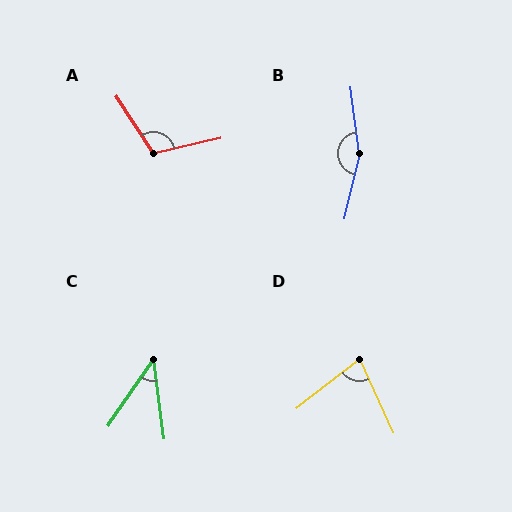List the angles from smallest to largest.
C (42°), D (77°), A (110°), B (160°).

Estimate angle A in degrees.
Approximately 110 degrees.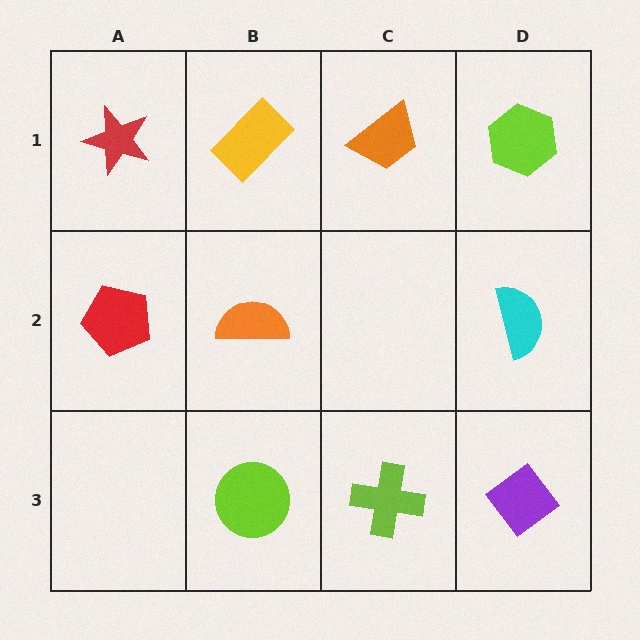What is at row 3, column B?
A lime circle.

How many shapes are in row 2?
3 shapes.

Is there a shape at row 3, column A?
No, that cell is empty.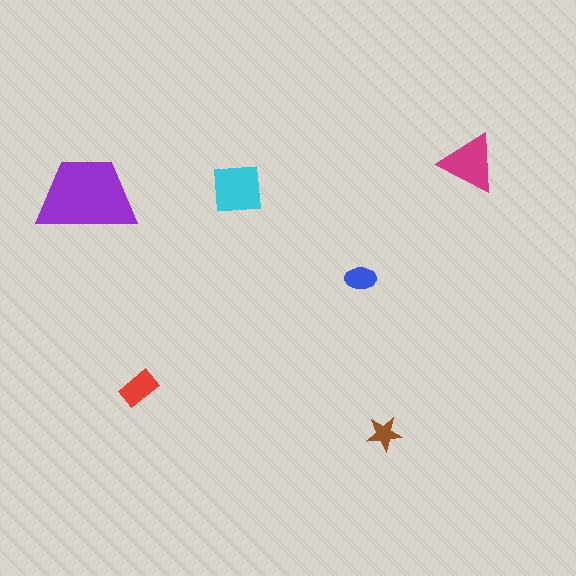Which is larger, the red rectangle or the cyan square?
The cyan square.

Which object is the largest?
The purple trapezoid.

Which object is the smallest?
The brown star.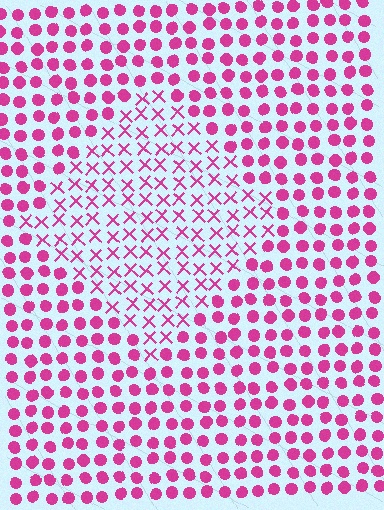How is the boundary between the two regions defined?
The boundary is defined by a change in element shape: X marks inside vs. circles outside. All elements share the same color and spacing.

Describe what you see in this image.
The image is filled with small magenta elements arranged in a uniform grid. A diamond-shaped region contains X marks, while the surrounding area contains circles. The boundary is defined purely by the change in element shape.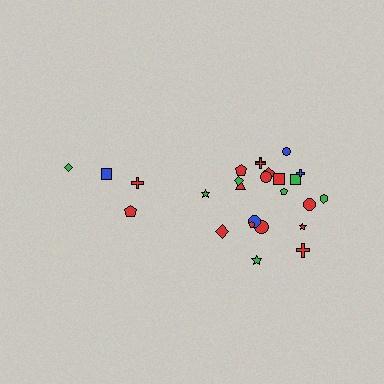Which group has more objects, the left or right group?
The right group.